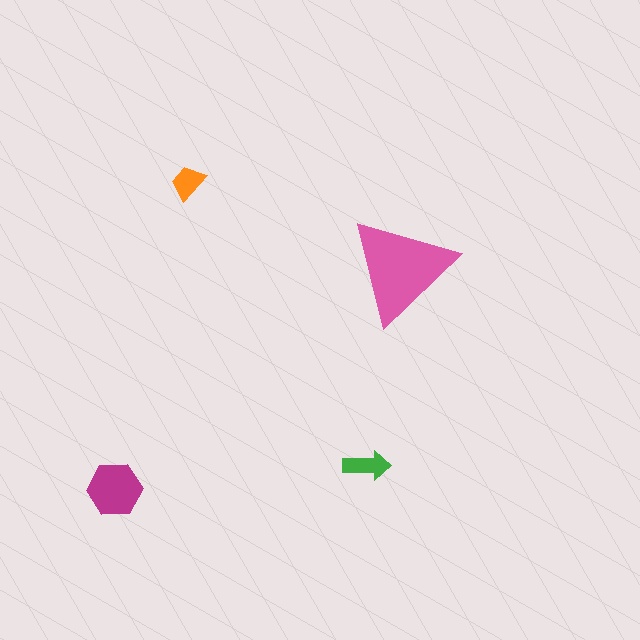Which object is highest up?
The orange trapezoid is topmost.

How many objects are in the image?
There are 4 objects in the image.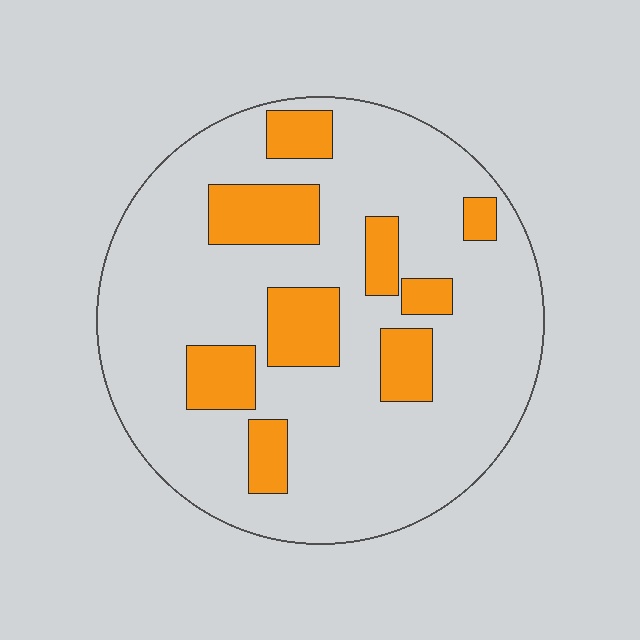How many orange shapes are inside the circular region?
9.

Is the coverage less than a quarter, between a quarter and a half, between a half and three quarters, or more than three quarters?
Less than a quarter.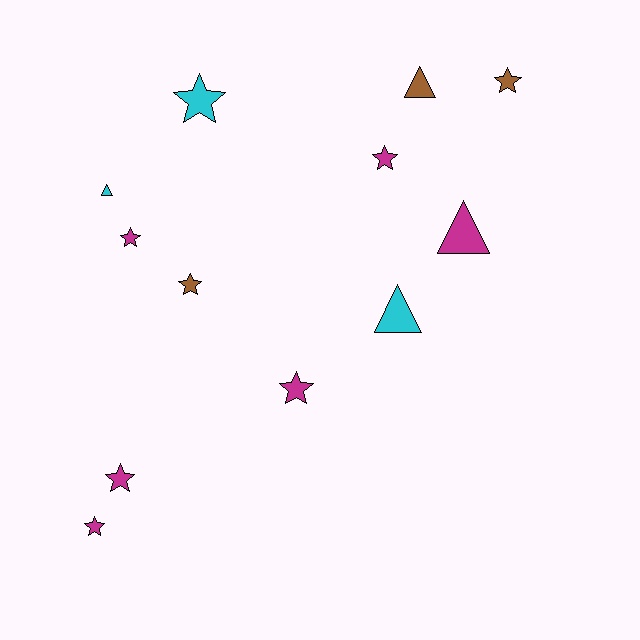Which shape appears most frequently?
Star, with 8 objects.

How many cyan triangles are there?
There are 2 cyan triangles.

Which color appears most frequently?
Magenta, with 6 objects.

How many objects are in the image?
There are 12 objects.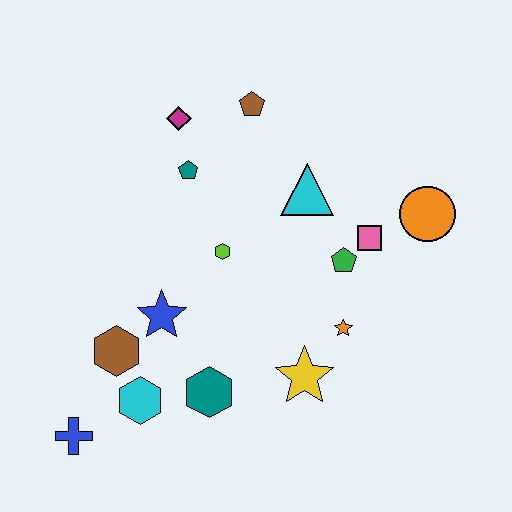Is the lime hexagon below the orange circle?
Yes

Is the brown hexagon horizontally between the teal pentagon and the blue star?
No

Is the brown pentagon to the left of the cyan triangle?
Yes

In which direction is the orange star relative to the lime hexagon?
The orange star is to the right of the lime hexagon.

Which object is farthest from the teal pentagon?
The blue cross is farthest from the teal pentagon.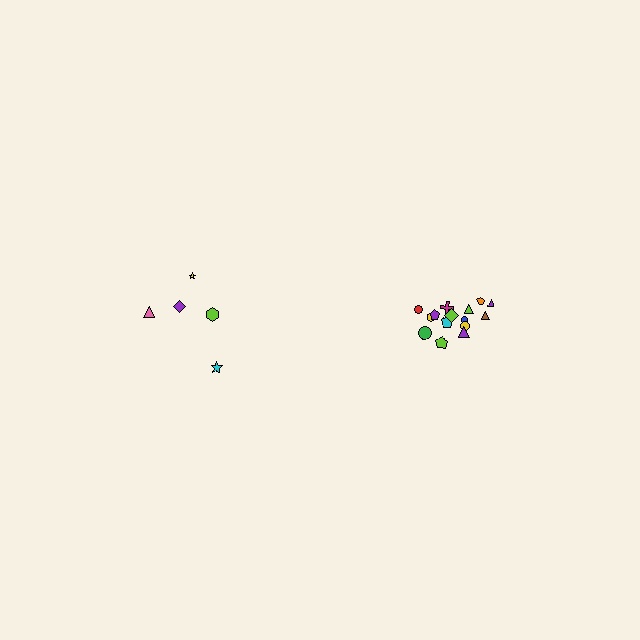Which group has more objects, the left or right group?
The right group.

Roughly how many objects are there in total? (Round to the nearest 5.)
Roughly 20 objects in total.